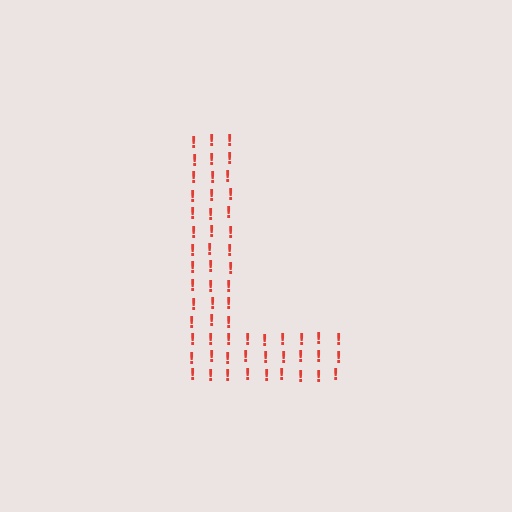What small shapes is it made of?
It is made of small exclamation marks.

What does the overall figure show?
The overall figure shows the letter L.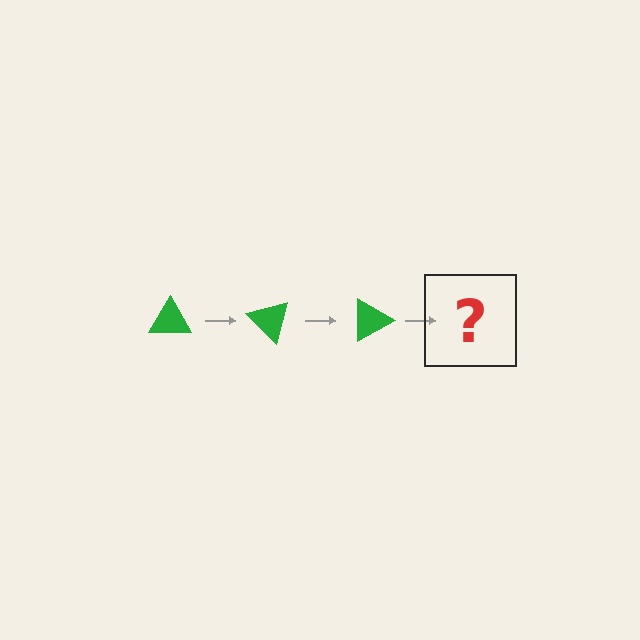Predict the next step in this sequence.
The next step is a green triangle rotated 135 degrees.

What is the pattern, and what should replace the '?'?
The pattern is that the triangle rotates 45 degrees each step. The '?' should be a green triangle rotated 135 degrees.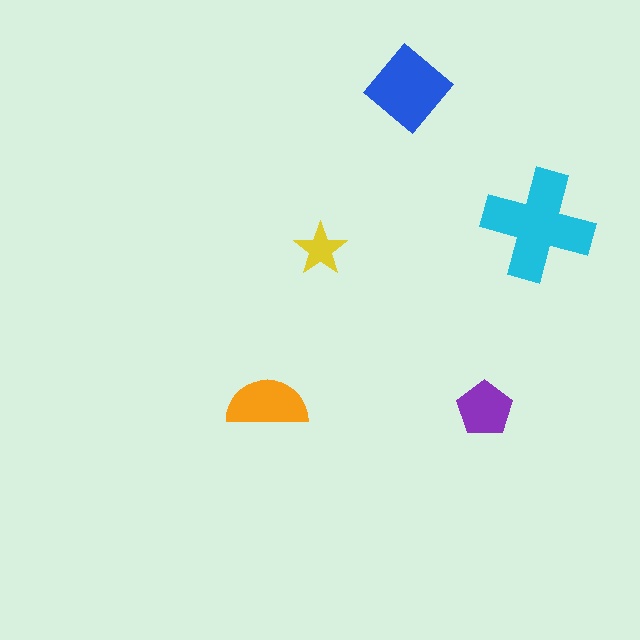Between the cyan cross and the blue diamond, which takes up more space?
The cyan cross.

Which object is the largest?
The cyan cross.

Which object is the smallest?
The yellow star.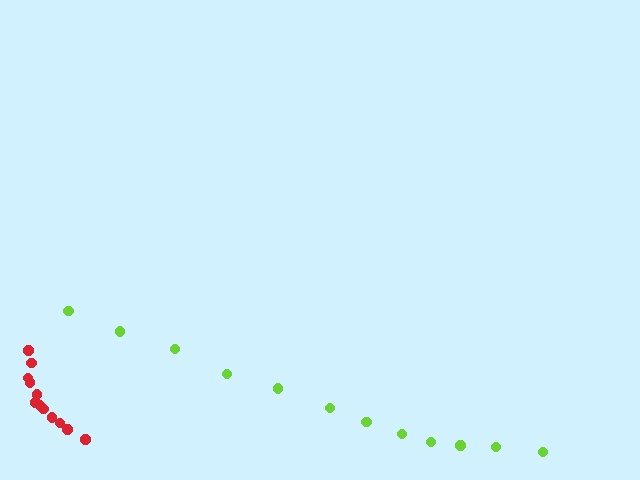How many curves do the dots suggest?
There are 2 distinct paths.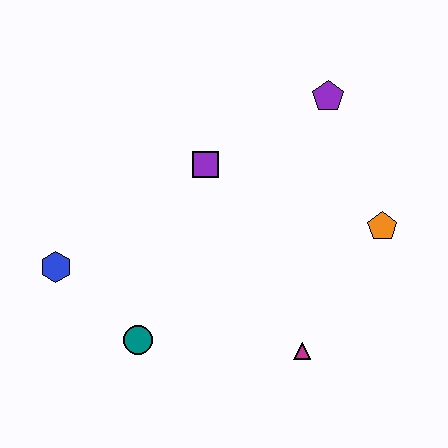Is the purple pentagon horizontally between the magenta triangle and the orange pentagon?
Yes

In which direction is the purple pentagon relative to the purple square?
The purple pentagon is to the right of the purple square.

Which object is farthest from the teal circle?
The purple pentagon is farthest from the teal circle.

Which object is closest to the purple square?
The purple pentagon is closest to the purple square.